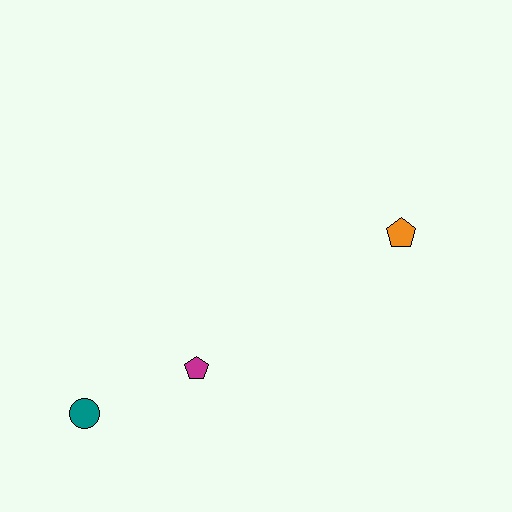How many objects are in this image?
There are 3 objects.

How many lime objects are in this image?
There are no lime objects.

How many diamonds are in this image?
There are no diamonds.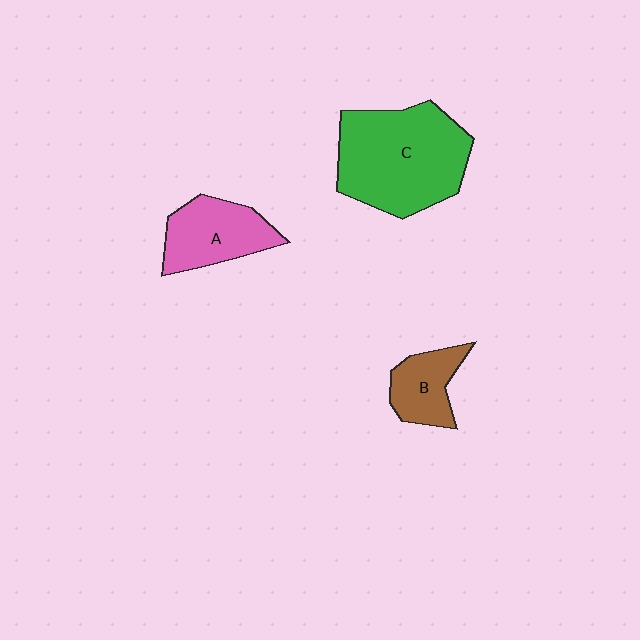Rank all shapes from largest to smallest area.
From largest to smallest: C (green), A (pink), B (brown).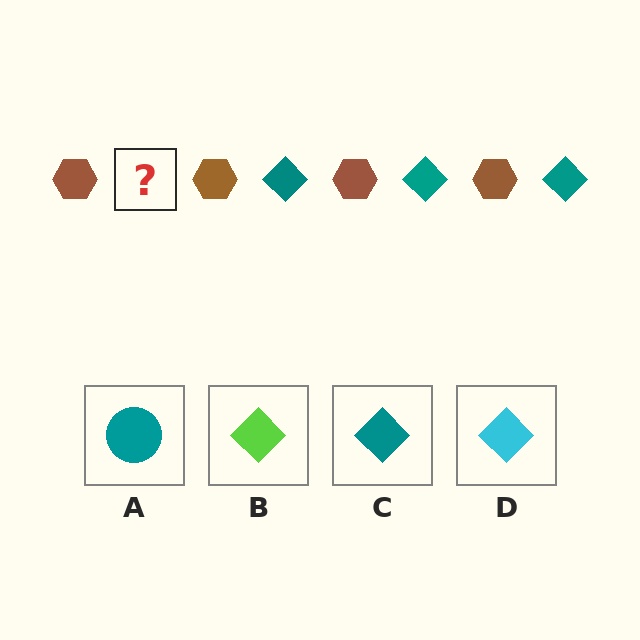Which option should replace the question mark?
Option C.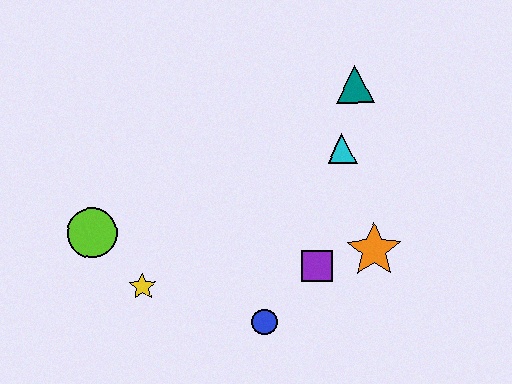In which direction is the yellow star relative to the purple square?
The yellow star is to the left of the purple square.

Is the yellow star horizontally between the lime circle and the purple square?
Yes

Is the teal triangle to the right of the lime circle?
Yes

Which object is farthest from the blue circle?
The teal triangle is farthest from the blue circle.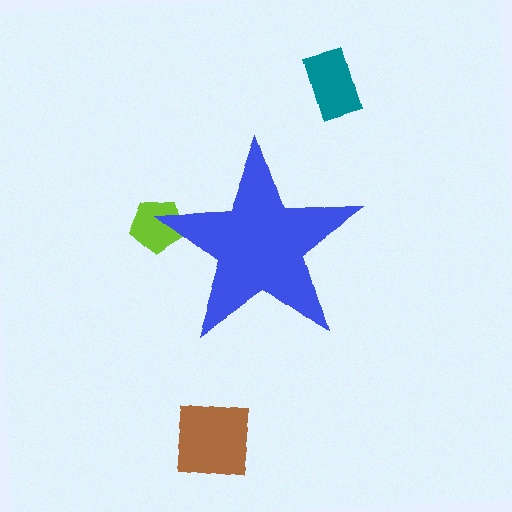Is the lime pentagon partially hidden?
Yes, the lime pentagon is partially hidden behind the blue star.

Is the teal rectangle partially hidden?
No, the teal rectangle is fully visible.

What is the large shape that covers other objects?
A blue star.